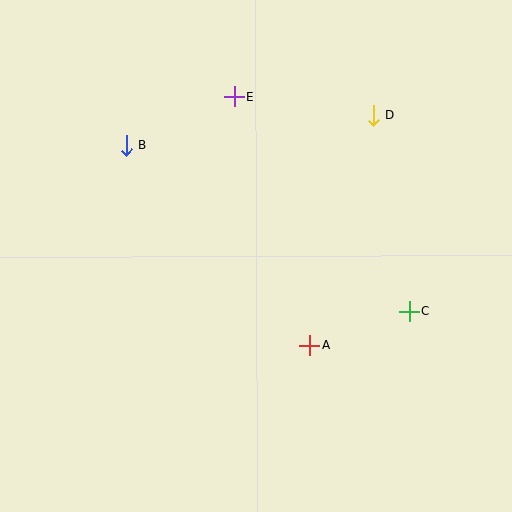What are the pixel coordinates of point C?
Point C is at (409, 312).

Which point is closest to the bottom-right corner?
Point C is closest to the bottom-right corner.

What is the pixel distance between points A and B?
The distance between A and B is 272 pixels.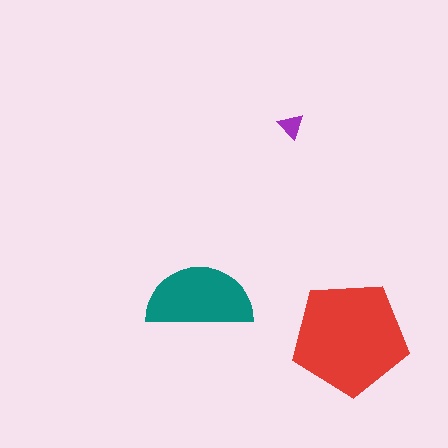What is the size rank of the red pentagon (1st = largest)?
1st.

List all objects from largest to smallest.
The red pentagon, the teal semicircle, the purple triangle.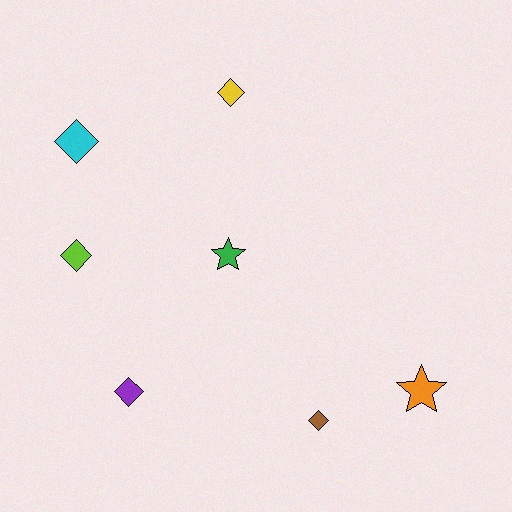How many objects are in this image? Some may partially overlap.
There are 7 objects.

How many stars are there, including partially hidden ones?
There are 2 stars.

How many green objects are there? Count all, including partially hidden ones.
There is 1 green object.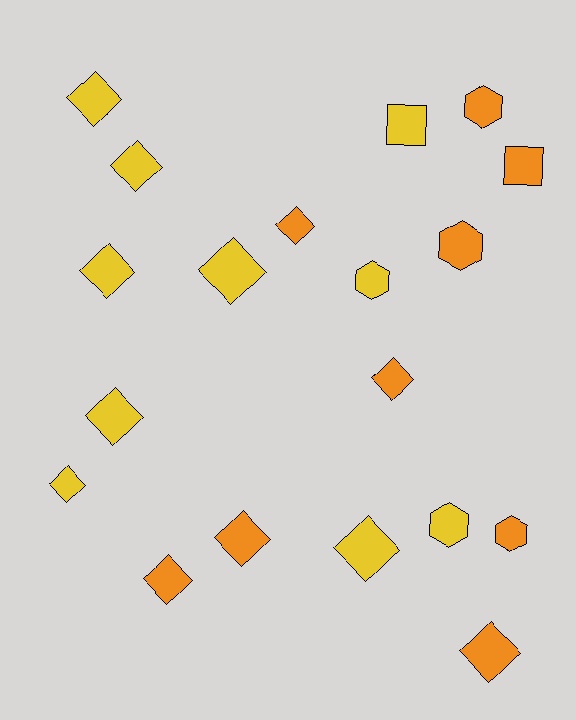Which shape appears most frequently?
Diamond, with 12 objects.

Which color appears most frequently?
Yellow, with 10 objects.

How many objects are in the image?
There are 19 objects.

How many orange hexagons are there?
There are 3 orange hexagons.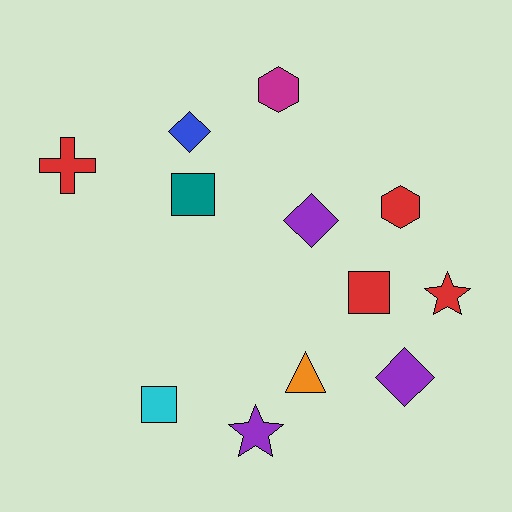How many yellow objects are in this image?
There are no yellow objects.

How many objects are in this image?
There are 12 objects.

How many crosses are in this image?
There is 1 cross.